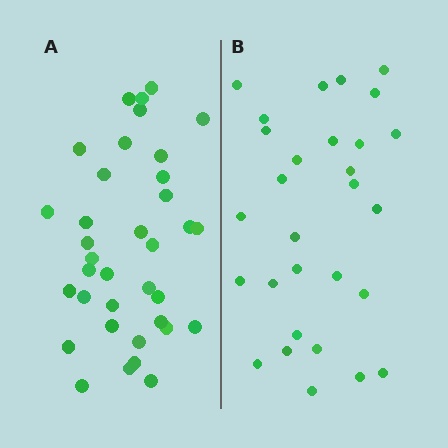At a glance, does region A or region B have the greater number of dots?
Region A (the left region) has more dots.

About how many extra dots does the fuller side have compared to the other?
Region A has roughly 8 or so more dots than region B.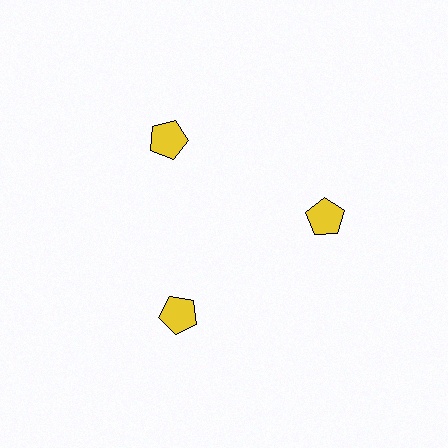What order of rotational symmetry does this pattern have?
This pattern has 3-fold rotational symmetry.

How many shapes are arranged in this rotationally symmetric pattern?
There are 3 shapes, arranged in 3 groups of 1.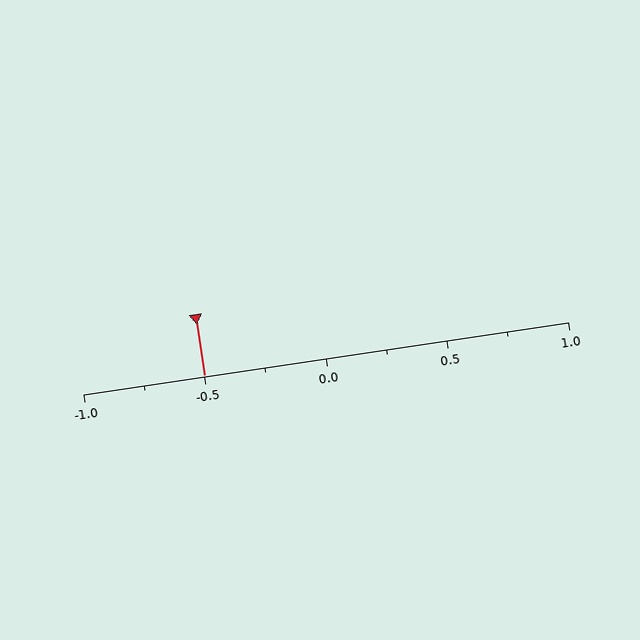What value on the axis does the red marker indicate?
The marker indicates approximately -0.5.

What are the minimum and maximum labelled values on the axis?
The axis runs from -1.0 to 1.0.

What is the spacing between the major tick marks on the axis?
The major ticks are spaced 0.5 apart.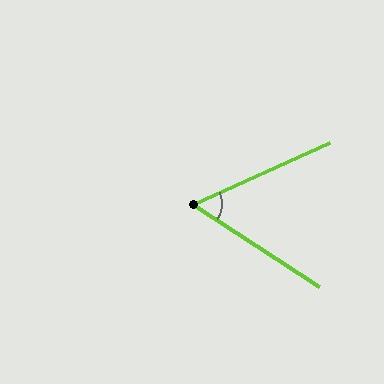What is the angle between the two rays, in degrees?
Approximately 57 degrees.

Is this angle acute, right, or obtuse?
It is acute.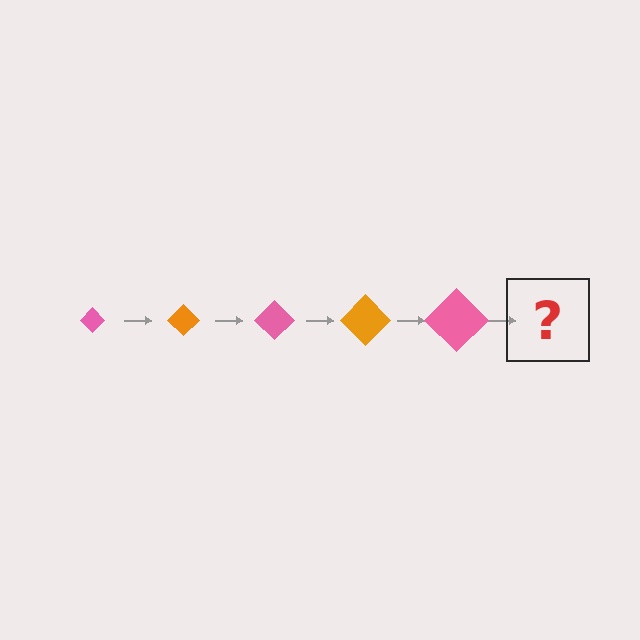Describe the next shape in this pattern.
It should be an orange diamond, larger than the previous one.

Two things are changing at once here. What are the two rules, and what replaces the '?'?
The two rules are that the diamond grows larger each step and the color cycles through pink and orange. The '?' should be an orange diamond, larger than the previous one.